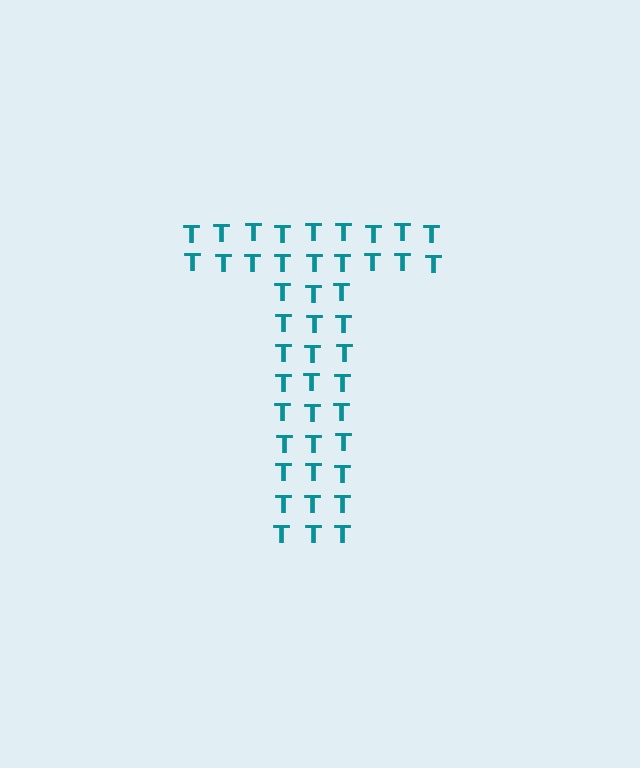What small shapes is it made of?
It is made of small letter T's.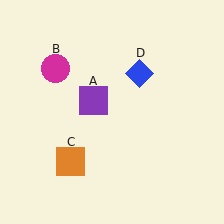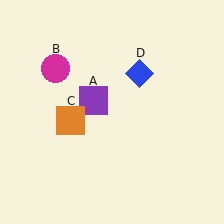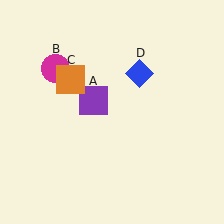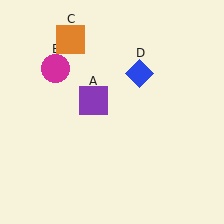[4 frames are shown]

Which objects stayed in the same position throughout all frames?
Purple square (object A) and magenta circle (object B) and blue diamond (object D) remained stationary.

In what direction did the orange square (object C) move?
The orange square (object C) moved up.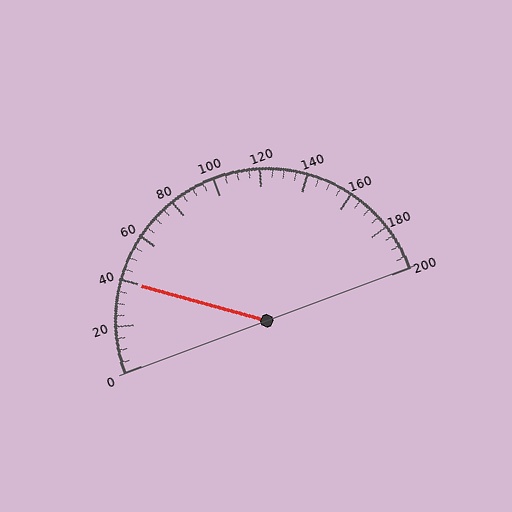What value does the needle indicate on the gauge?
The needle indicates approximately 40.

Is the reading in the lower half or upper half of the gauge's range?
The reading is in the lower half of the range (0 to 200).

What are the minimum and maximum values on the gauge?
The gauge ranges from 0 to 200.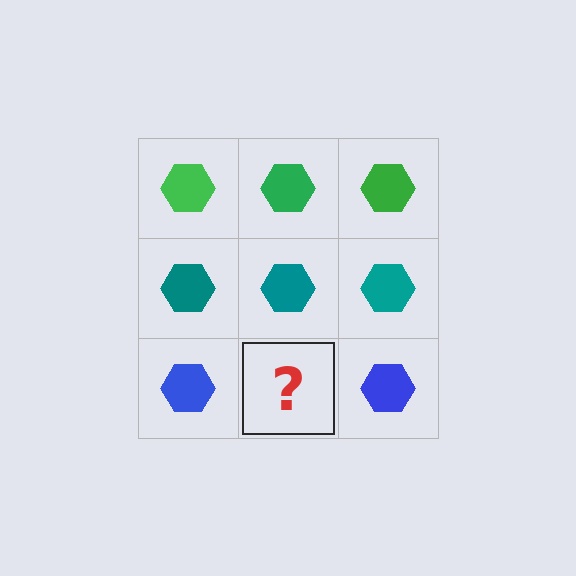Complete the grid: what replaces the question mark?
The question mark should be replaced with a blue hexagon.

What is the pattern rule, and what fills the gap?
The rule is that each row has a consistent color. The gap should be filled with a blue hexagon.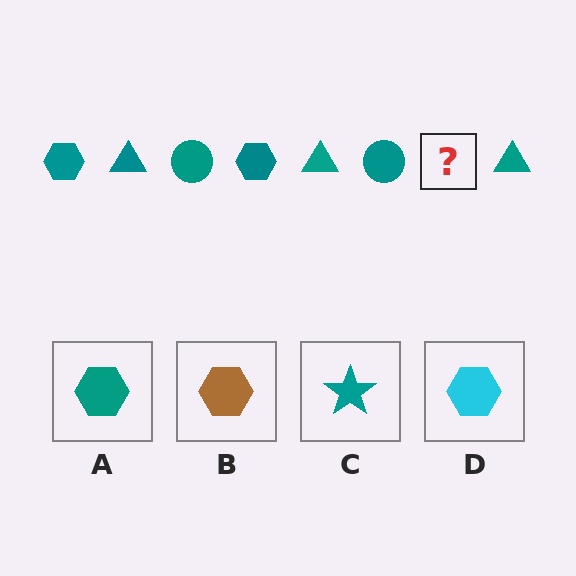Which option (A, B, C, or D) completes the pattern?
A.